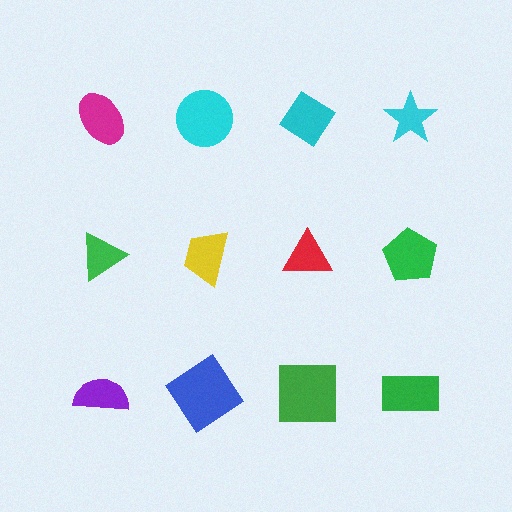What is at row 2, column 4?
A green pentagon.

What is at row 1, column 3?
A cyan diamond.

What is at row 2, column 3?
A red triangle.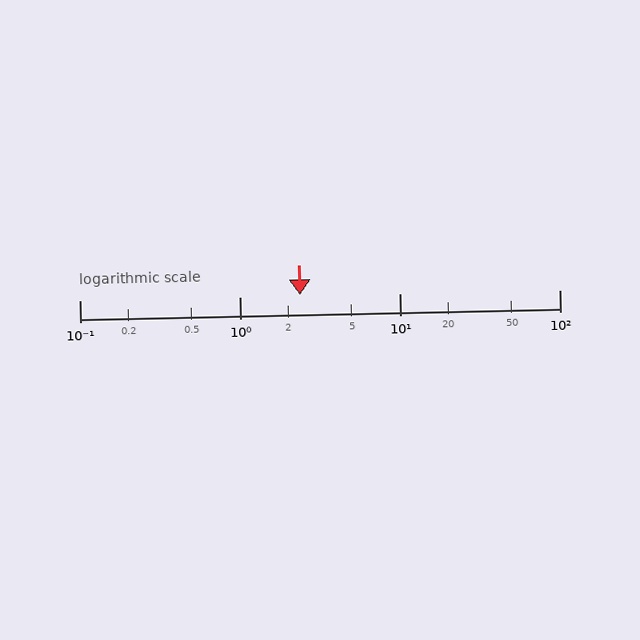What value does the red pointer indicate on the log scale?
The pointer indicates approximately 2.4.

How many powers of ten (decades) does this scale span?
The scale spans 3 decades, from 0.1 to 100.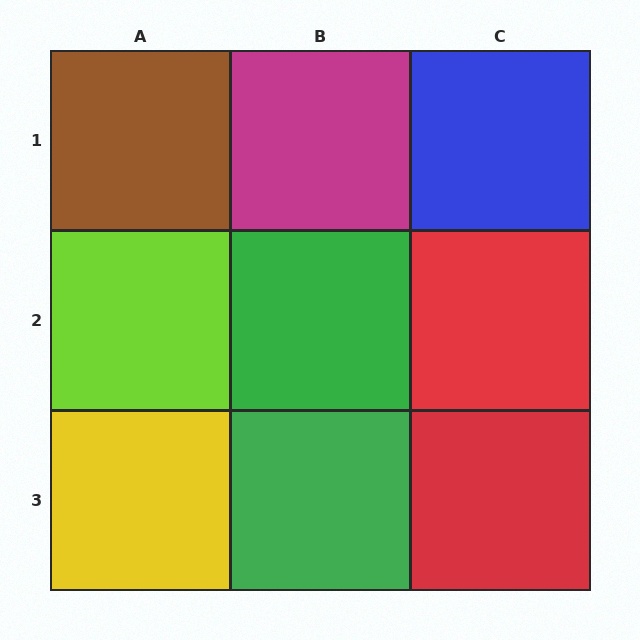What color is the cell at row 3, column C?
Red.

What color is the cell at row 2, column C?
Red.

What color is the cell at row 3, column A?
Yellow.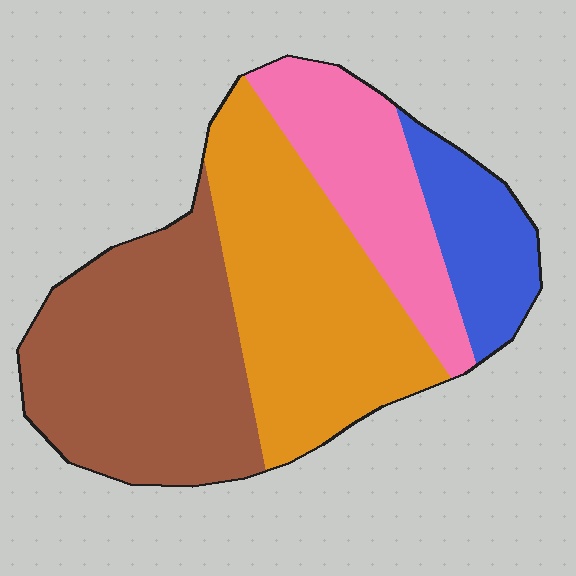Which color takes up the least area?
Blue, at roughly 10%.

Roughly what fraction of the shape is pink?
Pink takes up about one fifth (1/5) of the shape.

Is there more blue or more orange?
Orange.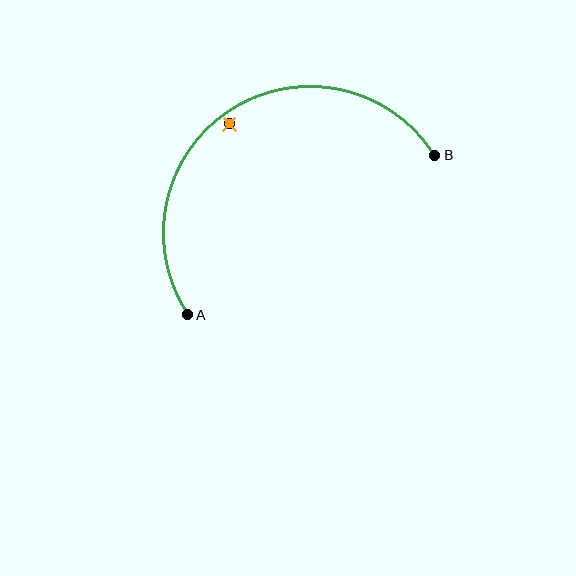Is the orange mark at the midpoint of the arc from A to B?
No — the orange mark does not lie on the arc at all. It sits slightly inside the curve.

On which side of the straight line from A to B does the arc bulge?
The arc bulges above the straight line connecting A and B.